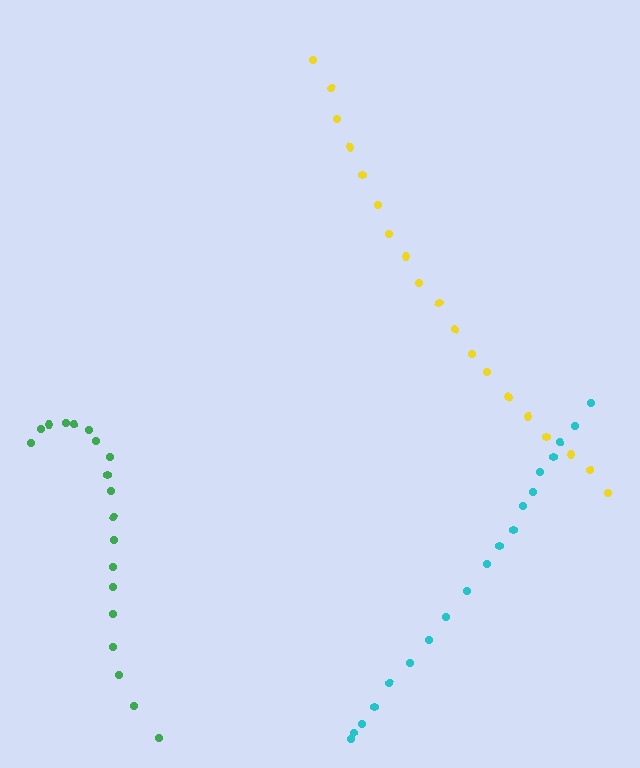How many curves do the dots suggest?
There are 3 distinct paths.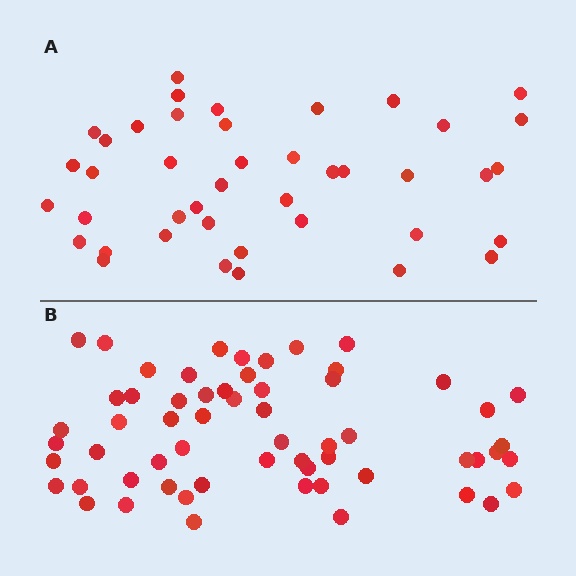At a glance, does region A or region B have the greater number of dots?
Region B (the bottom region) has more dots.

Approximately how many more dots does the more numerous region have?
Region B has approximately 20 more dots than region A.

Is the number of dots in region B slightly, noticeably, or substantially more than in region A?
Region B has noticeably more, but not dramatically so. The ratio is roughly 1.4 to 1.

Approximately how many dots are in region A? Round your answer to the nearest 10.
About 40 dots. (The exact count is 42, which rounds to 40.)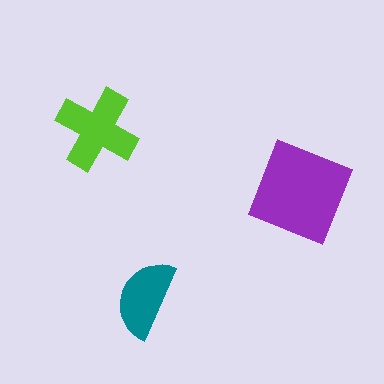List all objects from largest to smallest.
The purple diamond, the lime cross, the teal semicircle.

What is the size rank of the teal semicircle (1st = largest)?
3rd.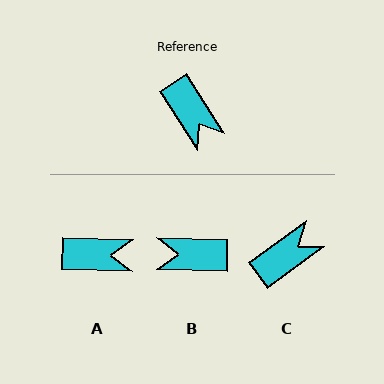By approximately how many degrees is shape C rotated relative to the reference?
Approximately 93 degrees counter-clockwise.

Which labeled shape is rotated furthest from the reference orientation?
B, about 123 degrees away.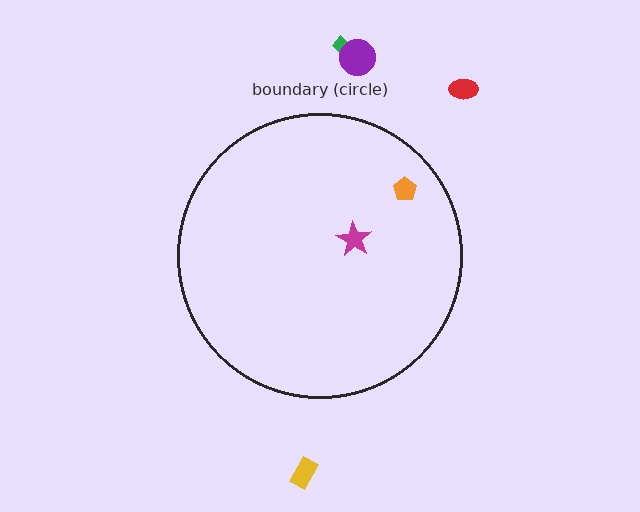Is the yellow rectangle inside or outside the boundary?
Outside.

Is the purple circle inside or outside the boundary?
Outside.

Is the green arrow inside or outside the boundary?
Outside.